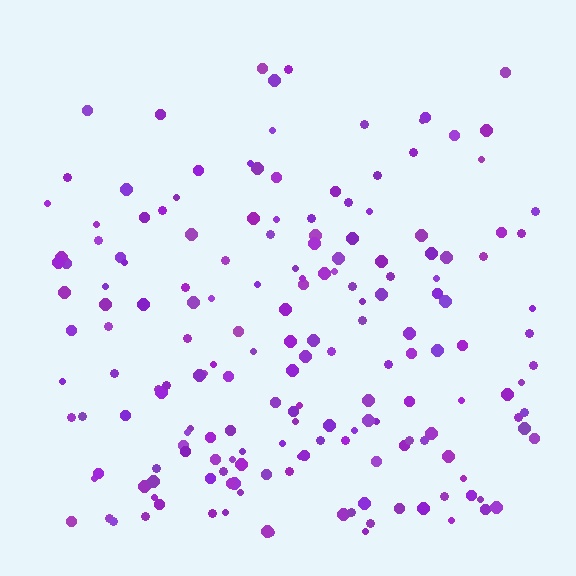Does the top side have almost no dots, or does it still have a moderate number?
Still a moderate number, just noticeably fewer than the bottom.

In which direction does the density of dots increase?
From top to bottom, with the bottom side densest.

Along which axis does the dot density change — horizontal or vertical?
Vertical.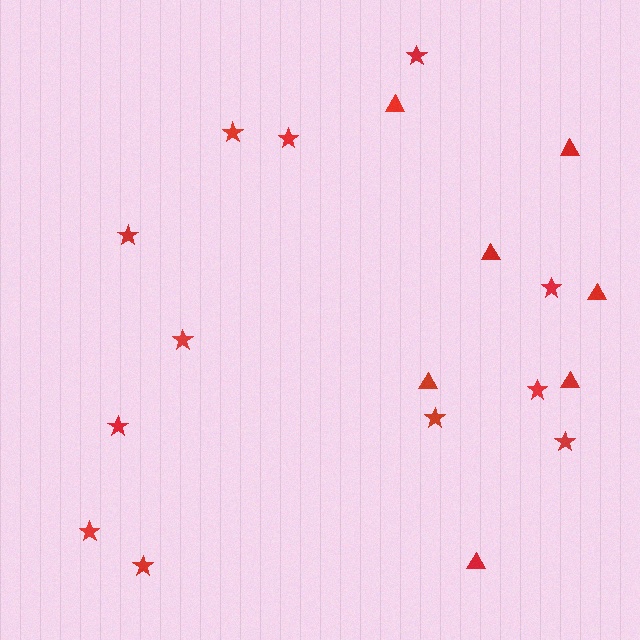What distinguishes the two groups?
There are 2 groups: one group of triangles (7) and one group of stars (12).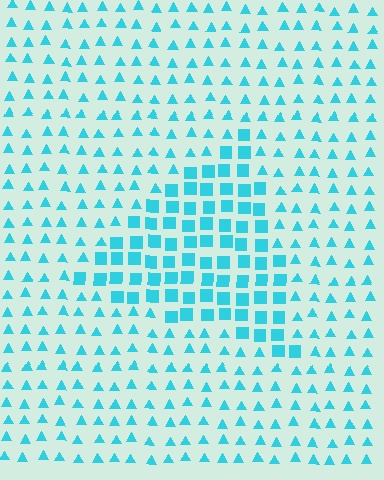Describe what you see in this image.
The image is filled with small cyan elements arranged in a uniform grid. A triangle-shaped region contains squares, while the surrounding area contains triangles. The boundary is defined purely by the change in element shape.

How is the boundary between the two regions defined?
The boundary is defined by a change in element shape: squares inside vs. triangles outside. All elements share the same color and spacing.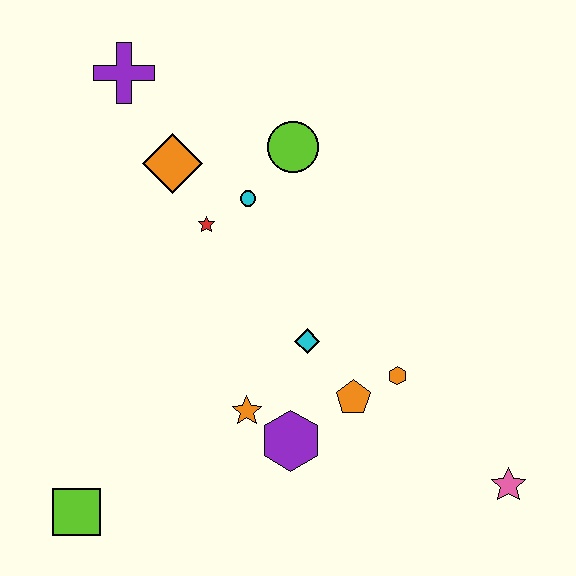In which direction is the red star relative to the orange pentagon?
The red star is above the orange pentagon.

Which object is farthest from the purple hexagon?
The purple cross is farthest from the purple hexagon.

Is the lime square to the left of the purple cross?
Yes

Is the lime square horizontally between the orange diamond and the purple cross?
No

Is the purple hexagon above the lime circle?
No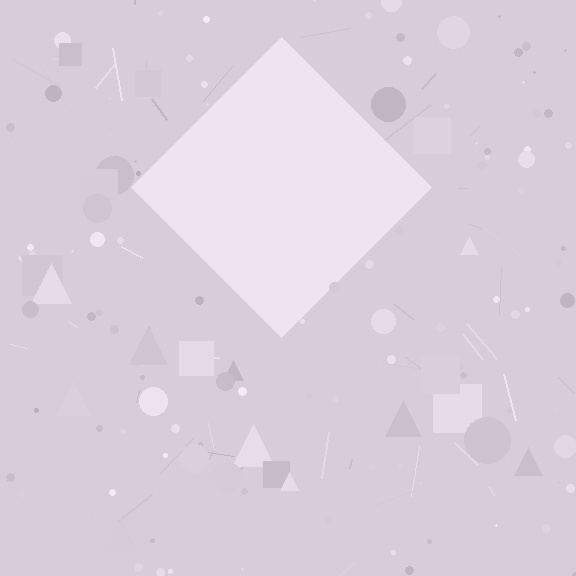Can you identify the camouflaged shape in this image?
The camouflaged shape is a diamond.